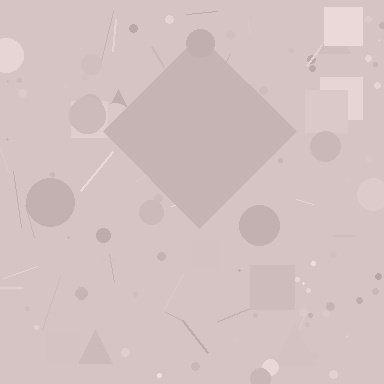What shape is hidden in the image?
A diamond is hidden in the image.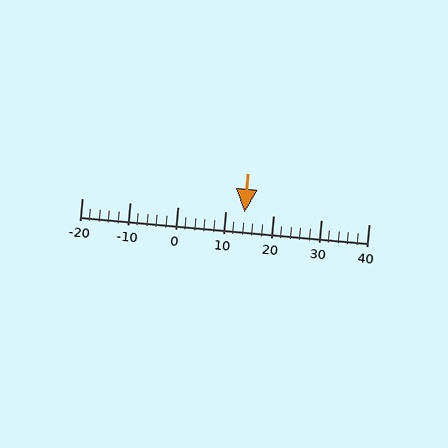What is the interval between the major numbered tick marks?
The major tick marks are spaced 10 units apart.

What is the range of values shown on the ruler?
The ruler shows values from -20 to 40.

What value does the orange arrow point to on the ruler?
The orange arrow points to approximately 14.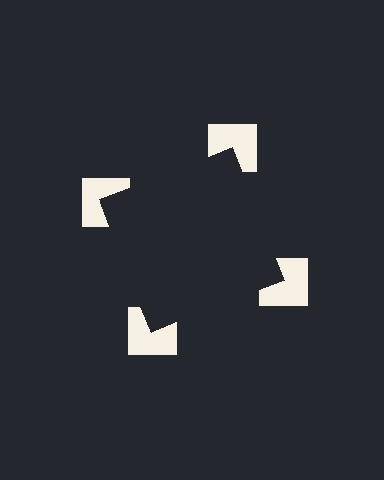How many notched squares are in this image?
There are 4 — one at each vertex of the illusory square.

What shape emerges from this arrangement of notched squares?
An illusory square — its edges are inferred from the aligned wedge cuts in the notched squares, not physically drawn.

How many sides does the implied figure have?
4 sides.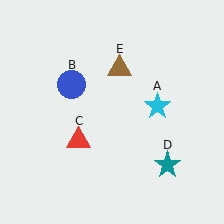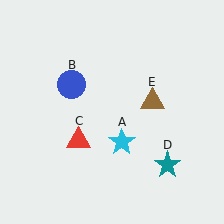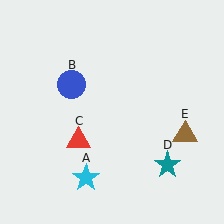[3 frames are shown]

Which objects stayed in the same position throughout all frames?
Blue circle (object B) and red triangle (object C) and teal star (object D) remained stationary.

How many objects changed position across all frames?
2 objects changed position: cyan star (object A), brown triangle (object E).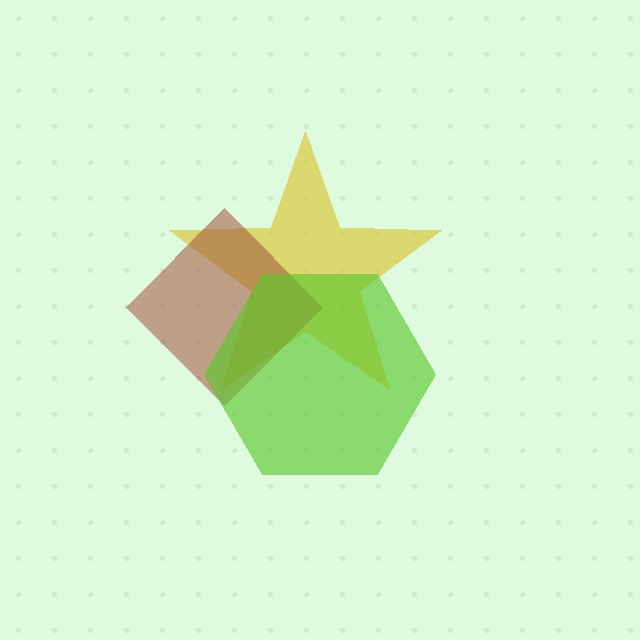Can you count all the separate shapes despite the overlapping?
Yes, there are 3 separate shapes.